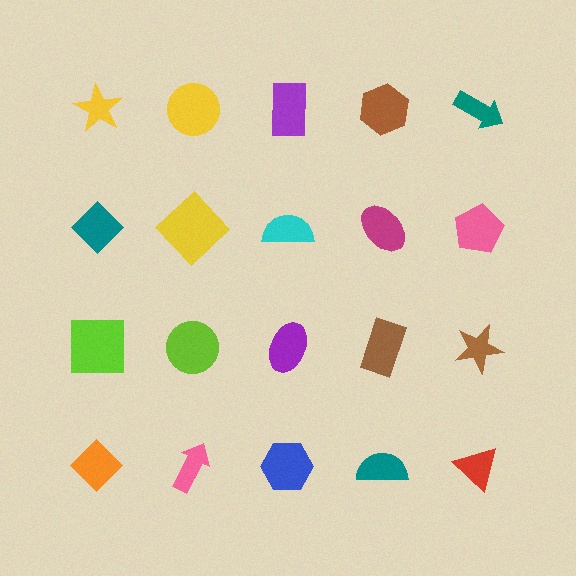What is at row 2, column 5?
A pink pentagon.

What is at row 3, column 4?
A brown rectangle.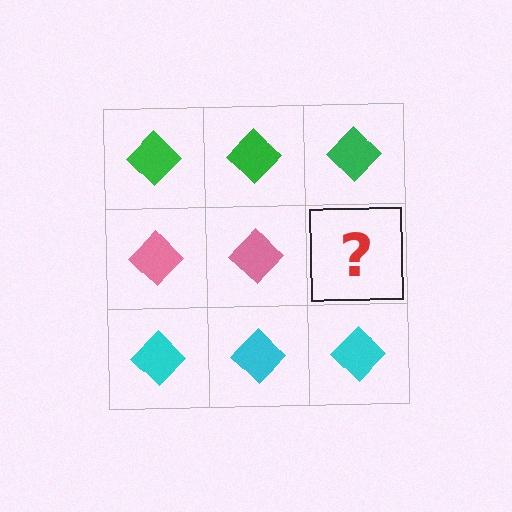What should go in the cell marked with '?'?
The missing cell should contain a pink diamond.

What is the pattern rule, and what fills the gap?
The rule is that each row has a consistent color. The gap should be filled with a pink diamond.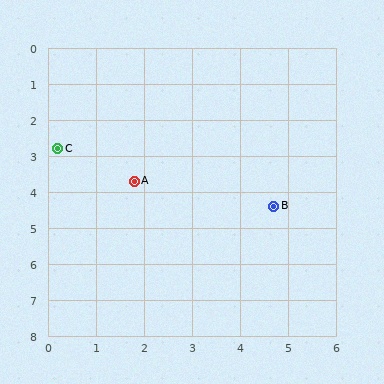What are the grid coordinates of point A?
Point A is at approximately (1.8, 3.7).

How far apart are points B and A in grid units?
Points B and A are about 3.0 grid units apart.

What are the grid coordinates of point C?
Point C is at approximately (0.2, 2.8).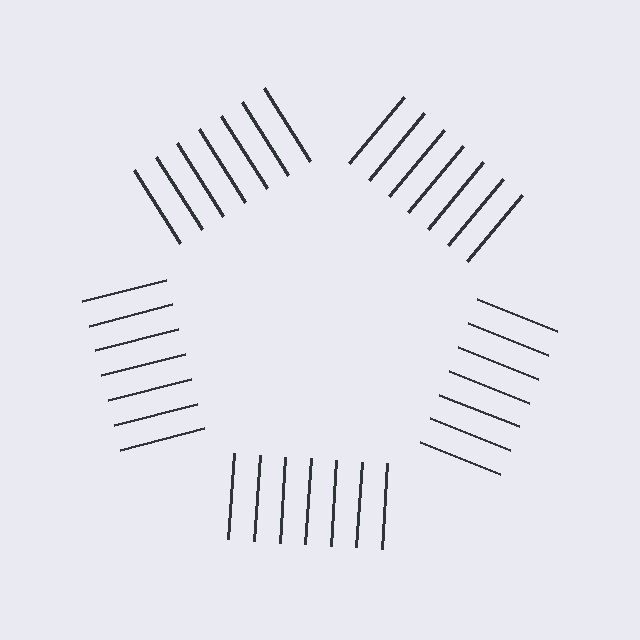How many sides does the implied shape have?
5 sides — the line-ends trace a pentagon.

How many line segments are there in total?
35 — 7 along each of the 5 edges.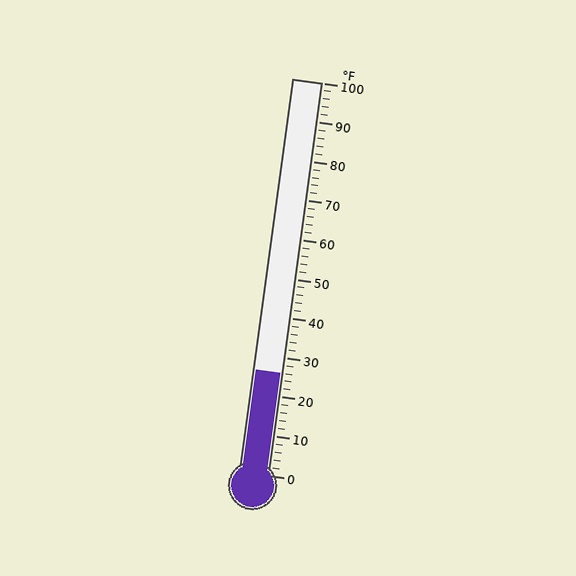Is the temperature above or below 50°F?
The temperature is below 50°F.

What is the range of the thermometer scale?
The thermometer scale ranges from 0°F to 100°F.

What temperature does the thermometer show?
The thermometer shows approximately 26°F.